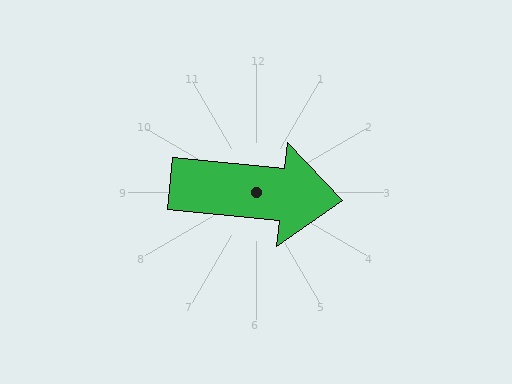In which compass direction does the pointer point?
East.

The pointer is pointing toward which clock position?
Roughly 3 o'clock.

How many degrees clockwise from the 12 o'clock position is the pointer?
Approximately 96 degrees.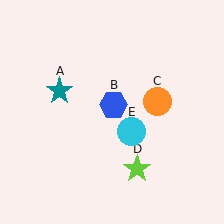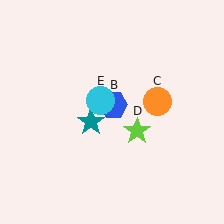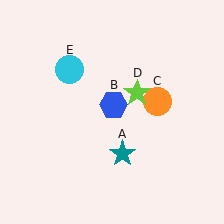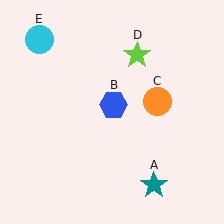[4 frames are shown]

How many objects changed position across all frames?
3 objects changed position: teal star (object A), lime star (object D), cyan circle (object E).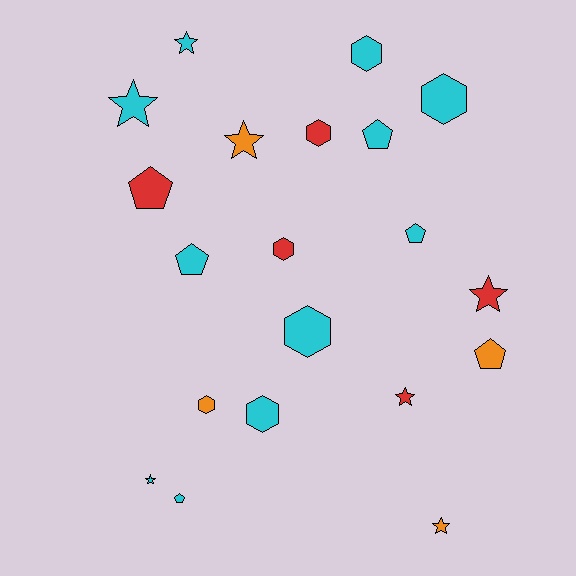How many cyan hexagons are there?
There are 4 cyan hexagons.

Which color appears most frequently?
Cyan, with 11 objects.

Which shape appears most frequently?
Star, with 7 objects.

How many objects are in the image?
There are 20 objects.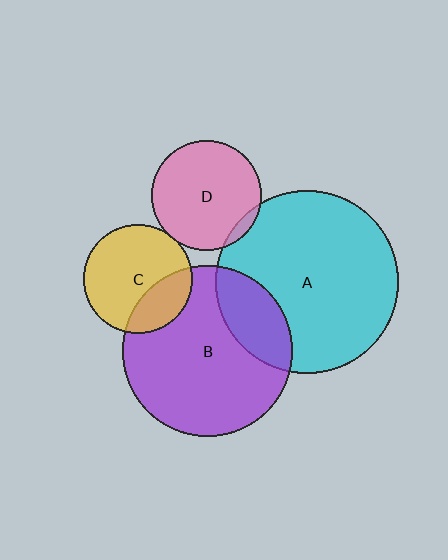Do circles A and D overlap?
Yes.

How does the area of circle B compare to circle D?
Approximately 2.4 times.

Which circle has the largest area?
Circle A (cyan).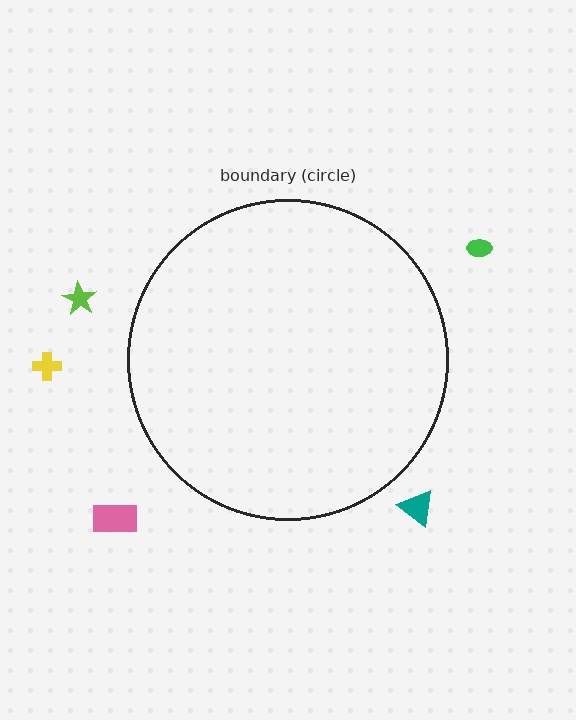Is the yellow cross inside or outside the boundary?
Outside.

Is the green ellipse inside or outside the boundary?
Outside.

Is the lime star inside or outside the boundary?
Outside.